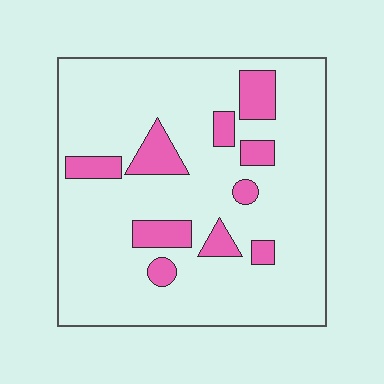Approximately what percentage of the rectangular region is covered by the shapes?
Approximately 15%.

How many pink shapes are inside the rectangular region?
10.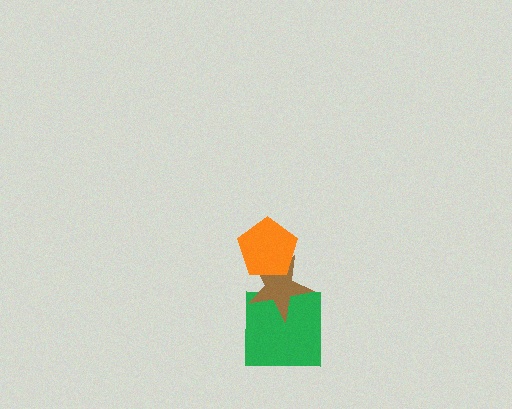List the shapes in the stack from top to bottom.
From top to bottom: the orange pentagon, the brown star, the green square.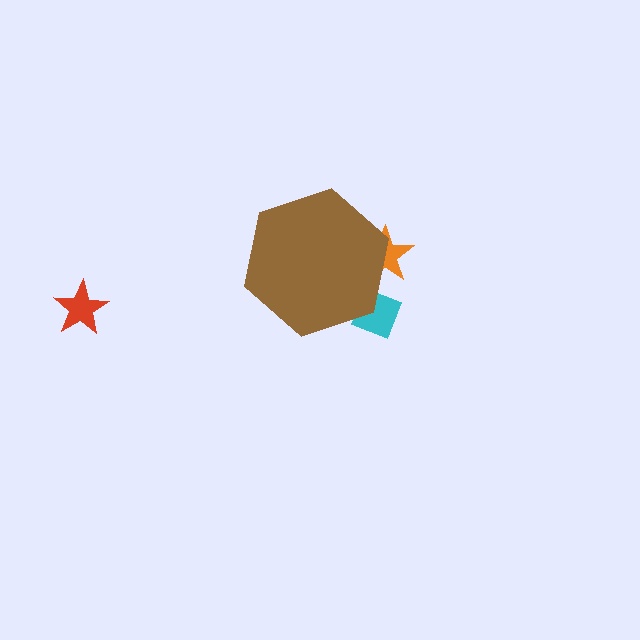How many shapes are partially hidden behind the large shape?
2 shapes are partially hidden.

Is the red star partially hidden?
No, the red star is fully visible.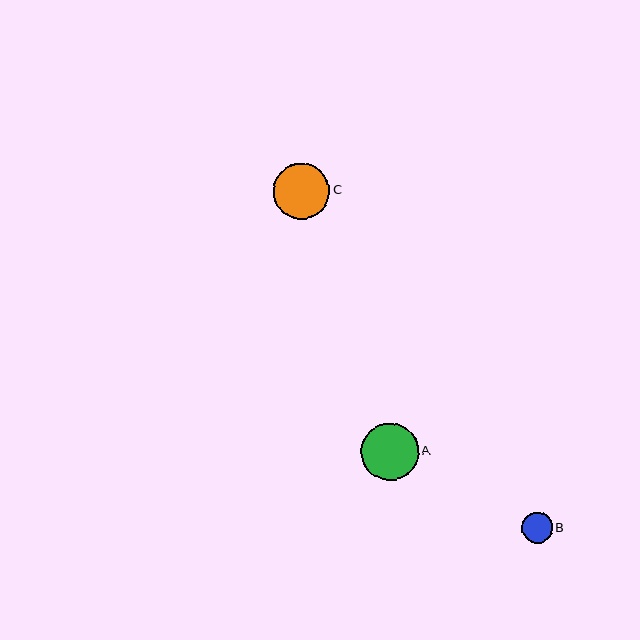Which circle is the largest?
Circle A is the largest with a size of approximately 57 pixels.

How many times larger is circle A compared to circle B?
Circle A is approximately 1.8 times the size of circle B.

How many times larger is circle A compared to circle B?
Circle A is approximately 1.8 times the size of circle B.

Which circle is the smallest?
Circle B is the smallest with a size of approximately 31 pixels.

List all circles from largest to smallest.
From largest to smallest: A, C, B.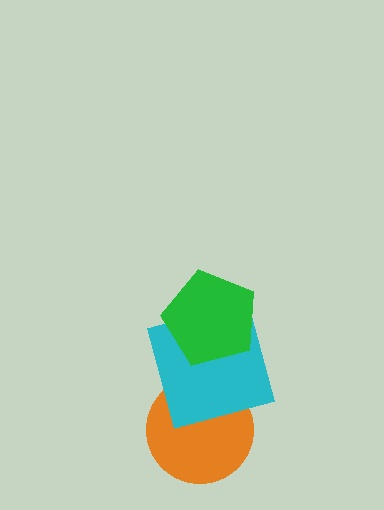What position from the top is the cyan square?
The cyan square is 2nd from the top.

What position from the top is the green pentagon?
The green pentagon is 1st from the top.